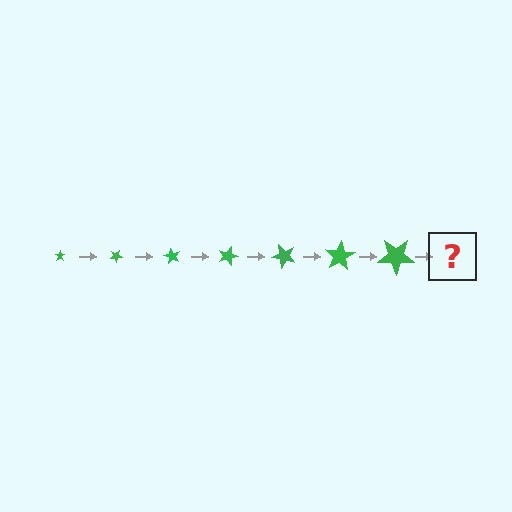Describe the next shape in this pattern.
It should be a star, larger than the previous one and rotated 210 degrees from the start.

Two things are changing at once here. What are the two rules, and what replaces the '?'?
The two rules are that the star grows larger each step and it rotates 30 degrees each step. The '?' should be a star, larger than the previous one and rotated 210 degrees from the start.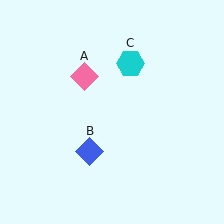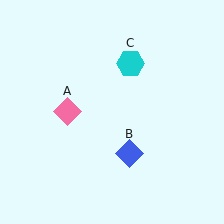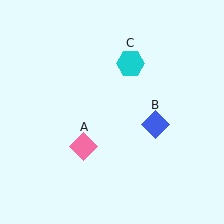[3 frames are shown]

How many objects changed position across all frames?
2 objects changed position: pink diamond (object A), blue diamond (object B).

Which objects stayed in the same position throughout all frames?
Cyan hexagon (object C) remained stationary.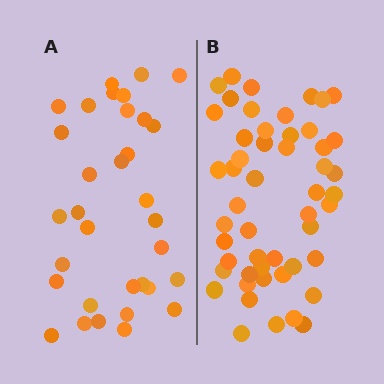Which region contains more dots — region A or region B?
Region B (the right region) has more dots.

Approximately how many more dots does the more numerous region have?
Region B has approximately 20 more dots than region A.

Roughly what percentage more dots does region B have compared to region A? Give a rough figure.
About 55% more.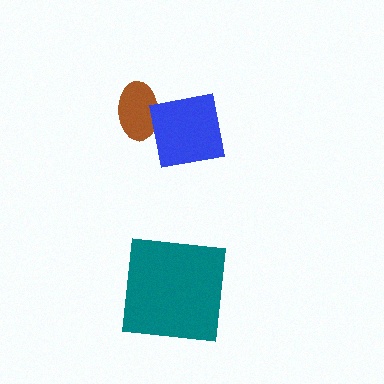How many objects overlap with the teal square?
0 objects overlap with the teal square.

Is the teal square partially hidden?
No, no other shape covers it.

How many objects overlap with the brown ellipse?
1 object overlaps with the brown ellipse.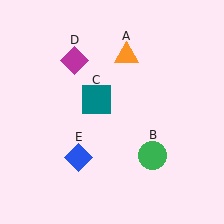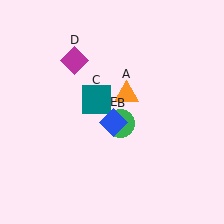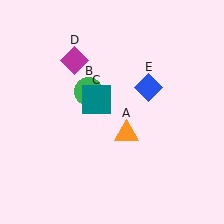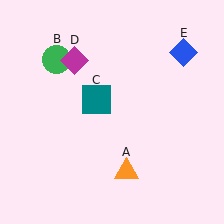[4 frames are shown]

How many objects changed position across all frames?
3 objects changed position: orange triangle (object A), green circle (object B), blue diamond (object E).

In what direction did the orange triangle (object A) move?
The orange triangle (object A) moved down.